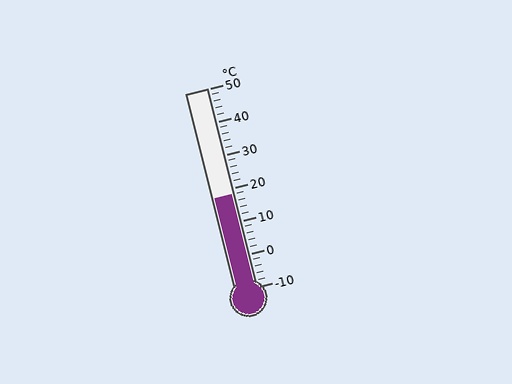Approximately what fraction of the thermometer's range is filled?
The thermometer is filled to approximately 45% of its range.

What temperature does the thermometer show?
The thermometer shows approximately 18°C.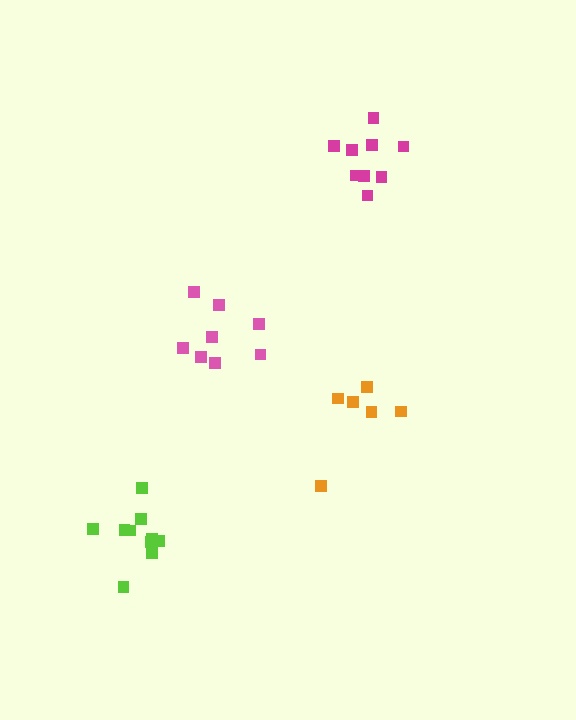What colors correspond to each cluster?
The clusters are colored: orange, magenta, lime, pink.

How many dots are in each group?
Group 1: 6 dots, Group 2: 9 dots, Group 3: 10 dots, Group 4: 8 dots (33 total).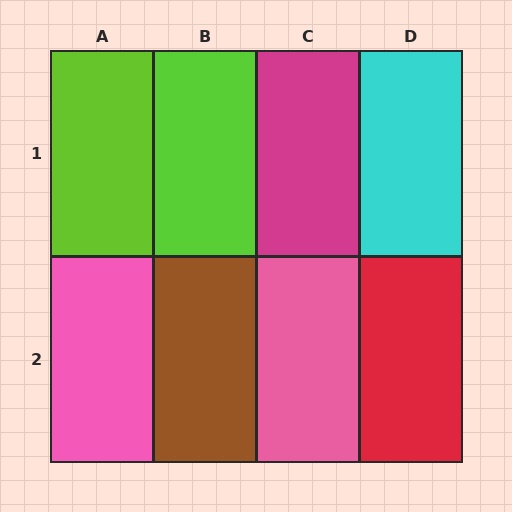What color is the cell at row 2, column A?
Pink.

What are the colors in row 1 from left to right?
Lime, lime, magenta, cyan.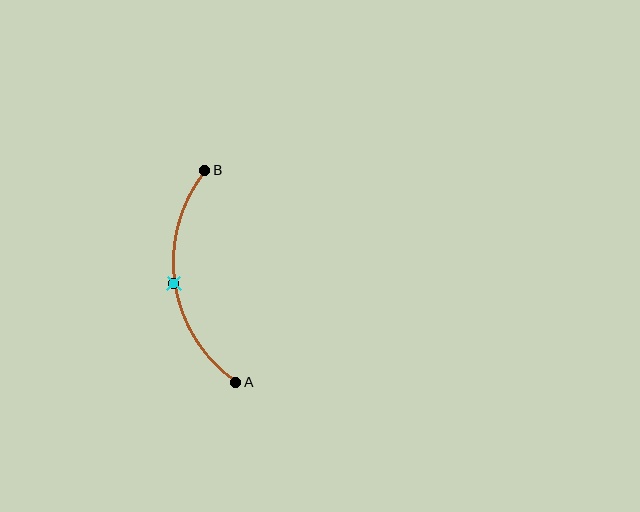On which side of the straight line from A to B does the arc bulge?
The arc bulges to the left of the straight line connecting A and B.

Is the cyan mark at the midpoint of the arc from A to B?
Yes. The cyan mark lies on the arc at equal arc-length from both A and B — it is the arc midpoint.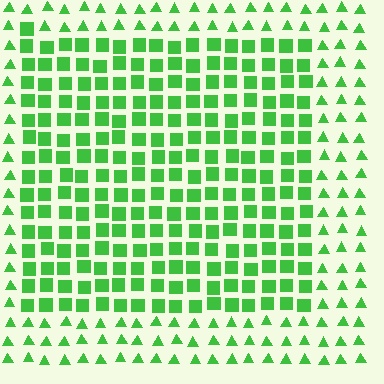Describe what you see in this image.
The image is filled with small green elements arranged in a uniform grid. A rectangle-shaped region contains squares, while the surrounding area contains triangles. The boundary is defined purely by the change in element shape.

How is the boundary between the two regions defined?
The boundary is defined by a change in element shape: squares inside vs. triangles outside. All elements share the same color and spacing.